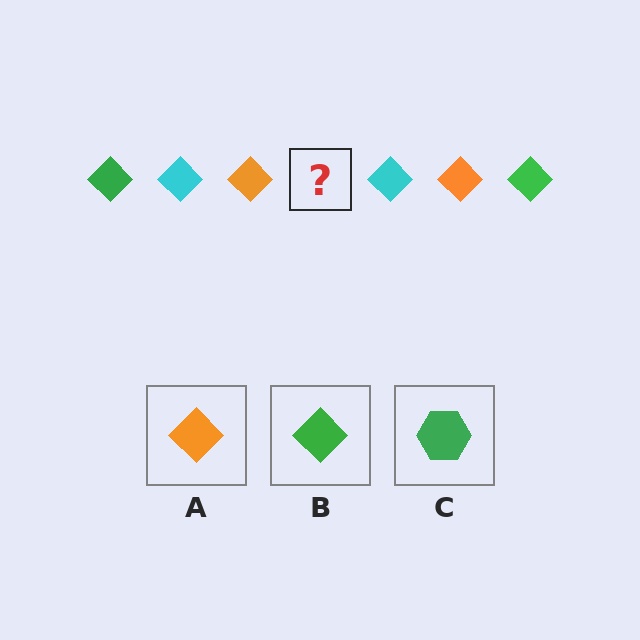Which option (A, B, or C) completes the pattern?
B.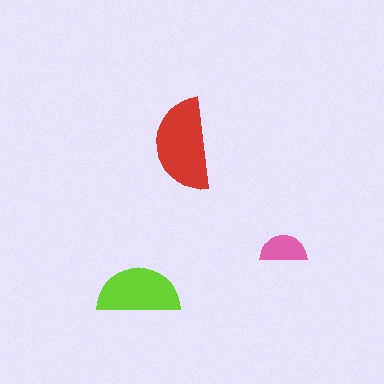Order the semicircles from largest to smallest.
the red one, the lime one, the pink one.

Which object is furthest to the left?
The lime semicircle is leftmost.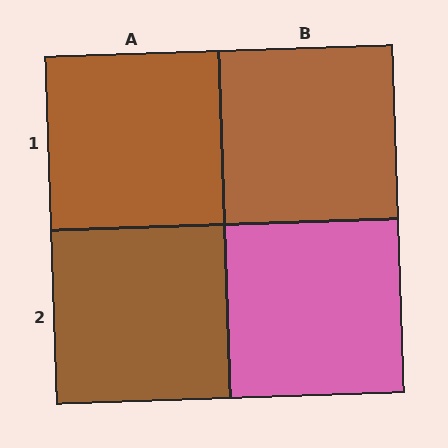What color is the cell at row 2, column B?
Pink.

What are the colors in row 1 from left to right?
Brown, brown.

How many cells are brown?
3 cells are brown.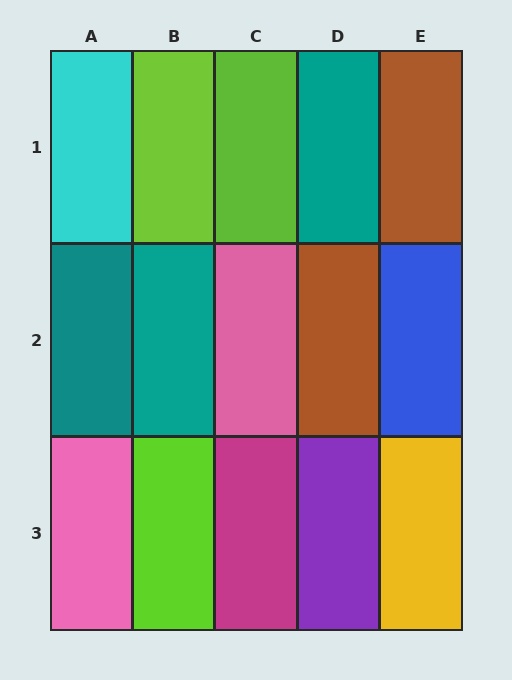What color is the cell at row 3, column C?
Magenta.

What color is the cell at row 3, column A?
Pink.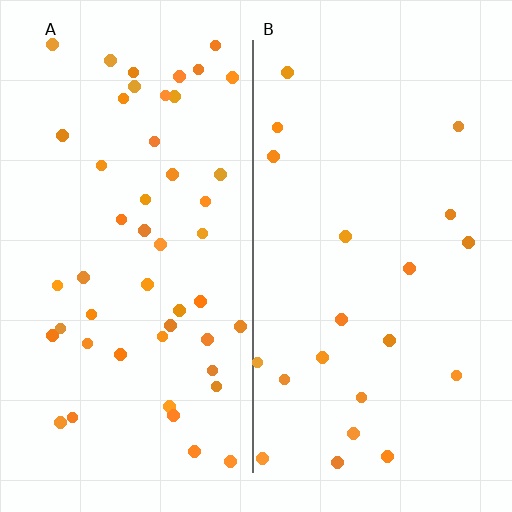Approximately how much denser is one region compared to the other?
Approximately 2.4× — region A over region B.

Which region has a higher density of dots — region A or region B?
A (the left).